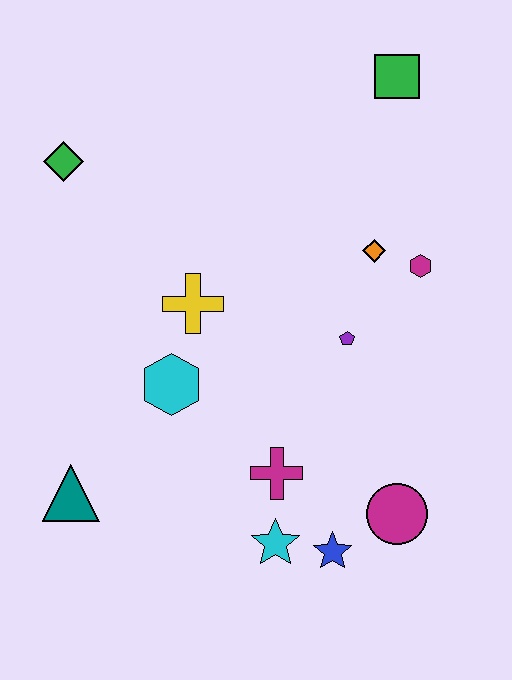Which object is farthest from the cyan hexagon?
The green square is farthest from the cyan hexagon.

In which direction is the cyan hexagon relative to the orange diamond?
The cyan hexagon is to the left of the orange diamond.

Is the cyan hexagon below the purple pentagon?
Yes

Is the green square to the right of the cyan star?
Yes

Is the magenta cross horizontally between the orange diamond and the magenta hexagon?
No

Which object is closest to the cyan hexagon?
The yellow cross is closest to the cyan hexagon.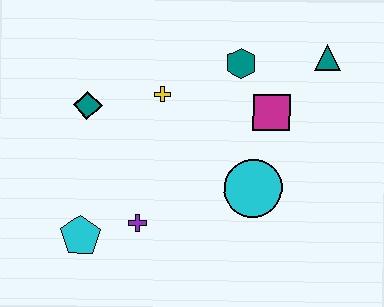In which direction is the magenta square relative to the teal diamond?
The magenta square is to the right of the teal diamond.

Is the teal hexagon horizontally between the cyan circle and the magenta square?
No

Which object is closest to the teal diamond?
The yellow cross is closest to the teal diamond.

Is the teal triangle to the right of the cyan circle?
Yes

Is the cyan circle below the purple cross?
No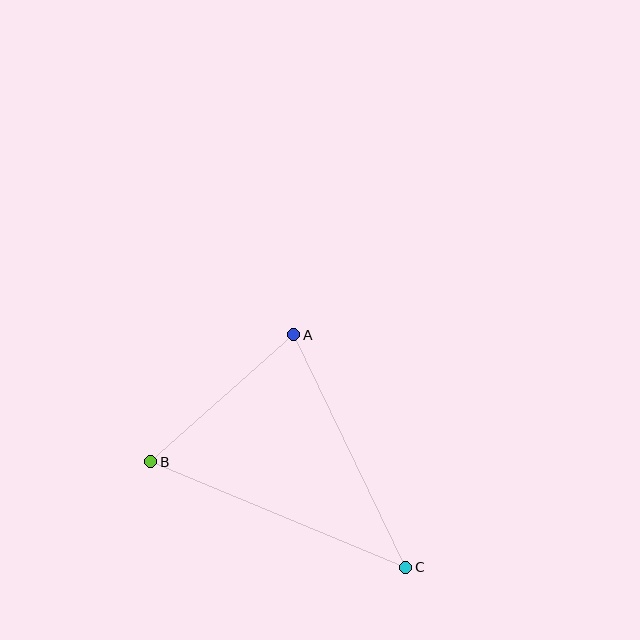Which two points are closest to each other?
Points A and B are closest to each other.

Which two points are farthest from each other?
Points B and C are farthest from each other.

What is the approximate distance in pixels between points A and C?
The distance between A and C is approximately 258 pixels.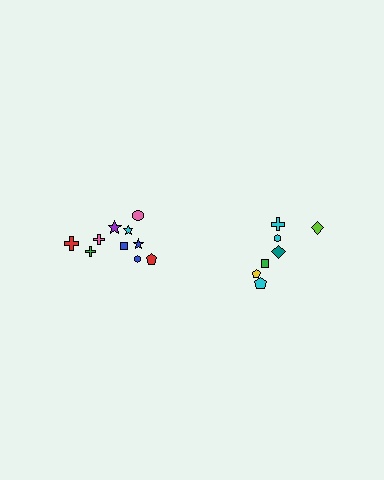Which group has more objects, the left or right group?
The left group.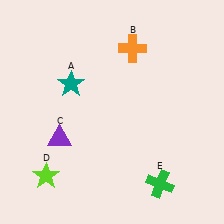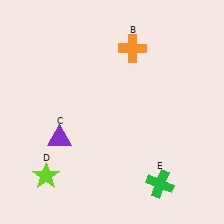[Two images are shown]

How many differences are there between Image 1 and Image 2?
There is 1 difference between the two images.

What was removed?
The teal star (A) was removed in Image 2.